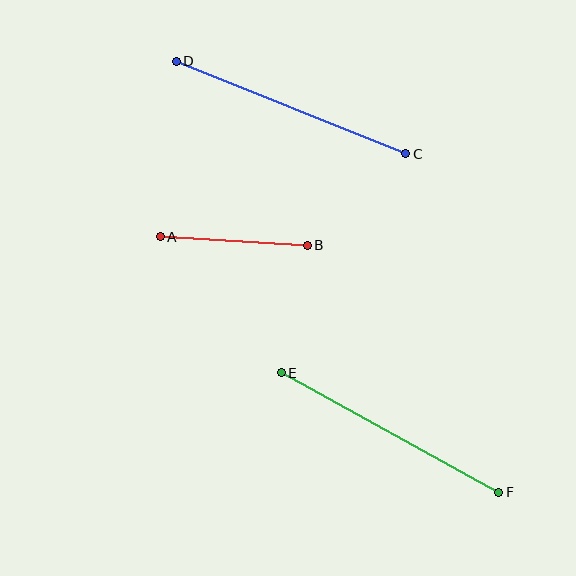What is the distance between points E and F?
The distance is approximately 248 pixels.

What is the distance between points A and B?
The distance is approximately 147 pixels.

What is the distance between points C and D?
The distance is approximately 247 pixels.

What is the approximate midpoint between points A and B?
The midpoint is at approximately (234, 241) pixels.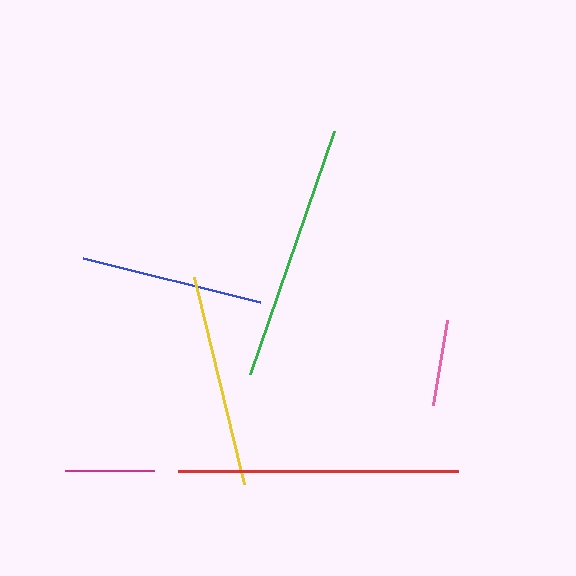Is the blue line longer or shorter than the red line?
The red line is longer than the blue line.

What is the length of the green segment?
The green segment is approximately 257 pixels long.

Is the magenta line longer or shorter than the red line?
The red line is longer than the magenta line.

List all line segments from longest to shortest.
From longest to shortest: red, green, yellow, blue, magenta, pink.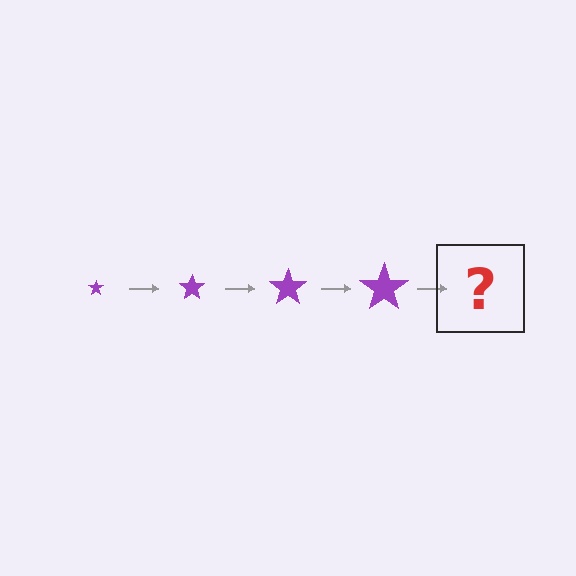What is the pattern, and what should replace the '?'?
The pattern is that the star gets progressively larger each step. The '?' should be a purple star, larger than the previous one.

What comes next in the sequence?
The next element should be a purple star, larger than the previous one.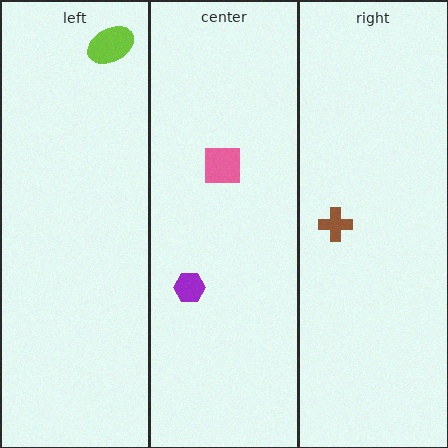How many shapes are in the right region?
1.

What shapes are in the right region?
The brown cross.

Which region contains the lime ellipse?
The left region.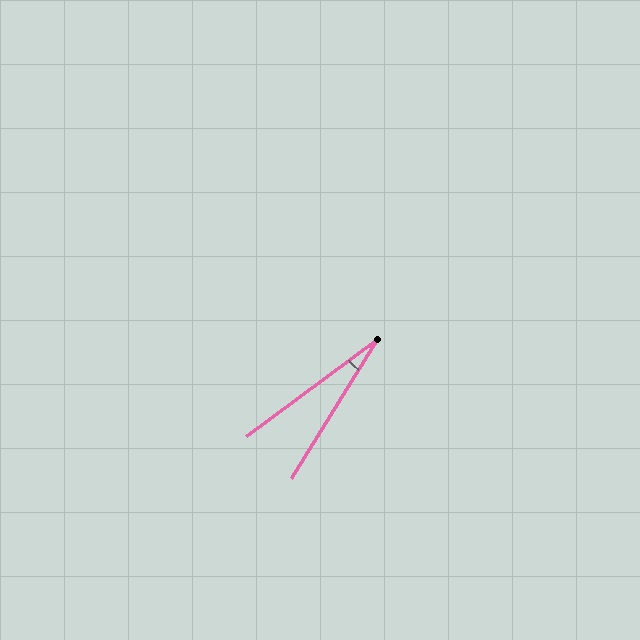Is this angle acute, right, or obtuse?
It is acute.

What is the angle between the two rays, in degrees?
Approximately 22 degrees.